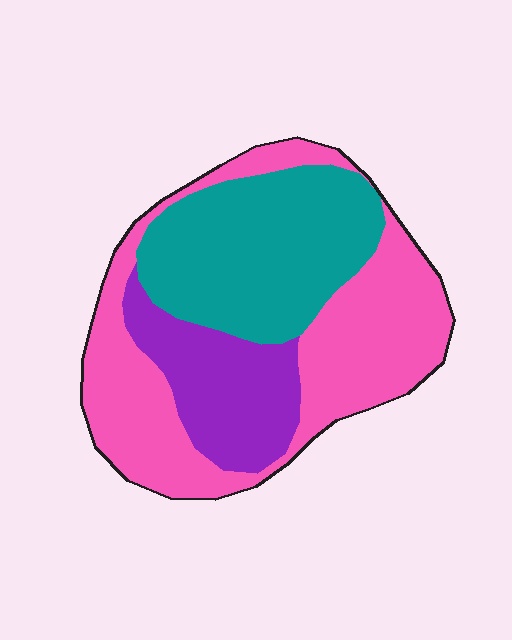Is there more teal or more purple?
Teal.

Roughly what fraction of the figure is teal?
Teal covers 34% of the figure.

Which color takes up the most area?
Pink, at roughly 45%.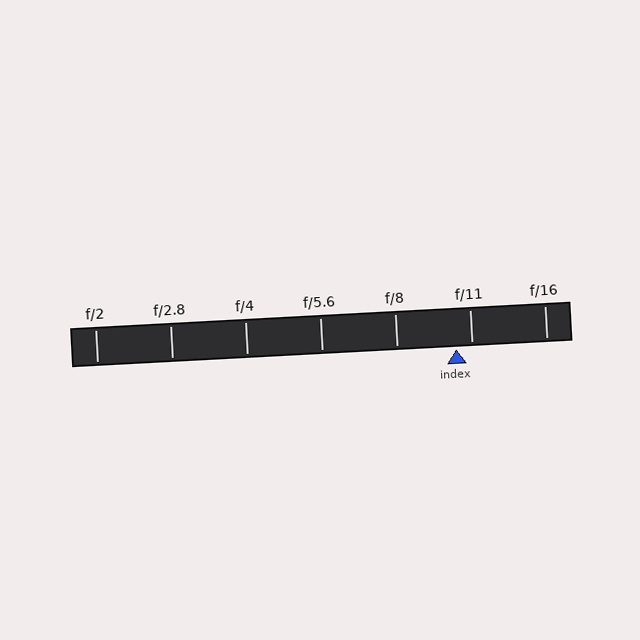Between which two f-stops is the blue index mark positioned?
The index mark is between f/8 and f/11.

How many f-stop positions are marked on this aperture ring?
There are 7 f-stop positions marked.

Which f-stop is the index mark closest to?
The index mark is closest to f/11.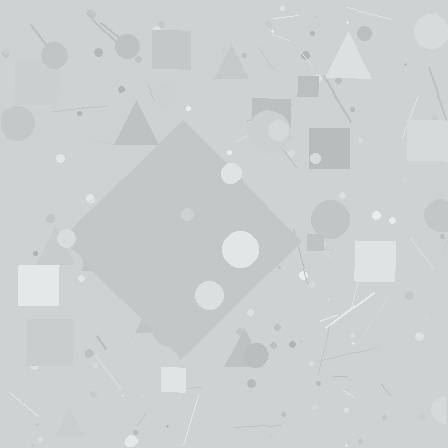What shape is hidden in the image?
A diamond is hidden in the image.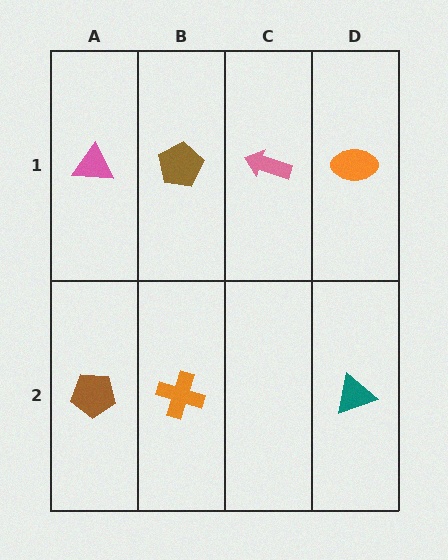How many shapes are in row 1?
4 shapes.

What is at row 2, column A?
A brown pentagon.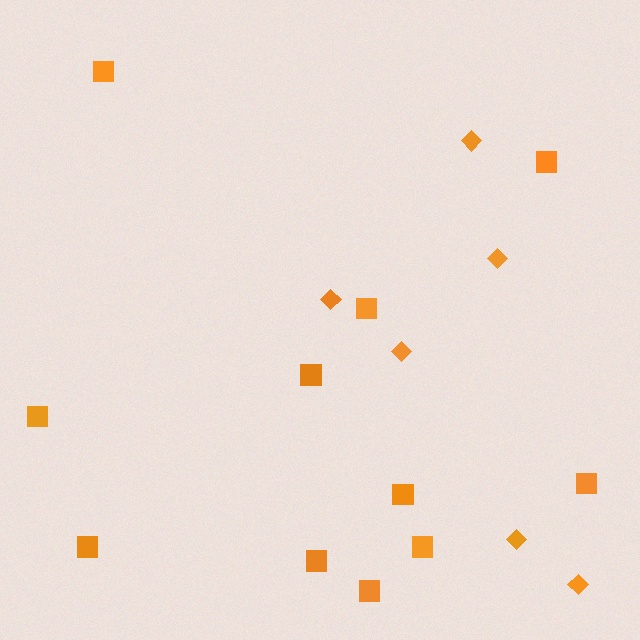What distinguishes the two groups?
There are 2 groups: one group of diamonds (6) and one group of squares (11).